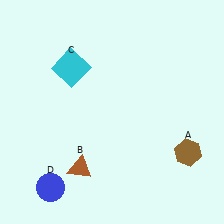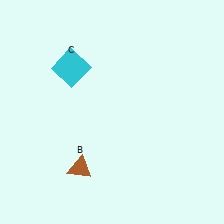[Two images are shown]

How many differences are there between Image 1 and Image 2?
There are 2 differences between the two images.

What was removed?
The brown hexagon (A), the blue circle (D) were removed in Image 2.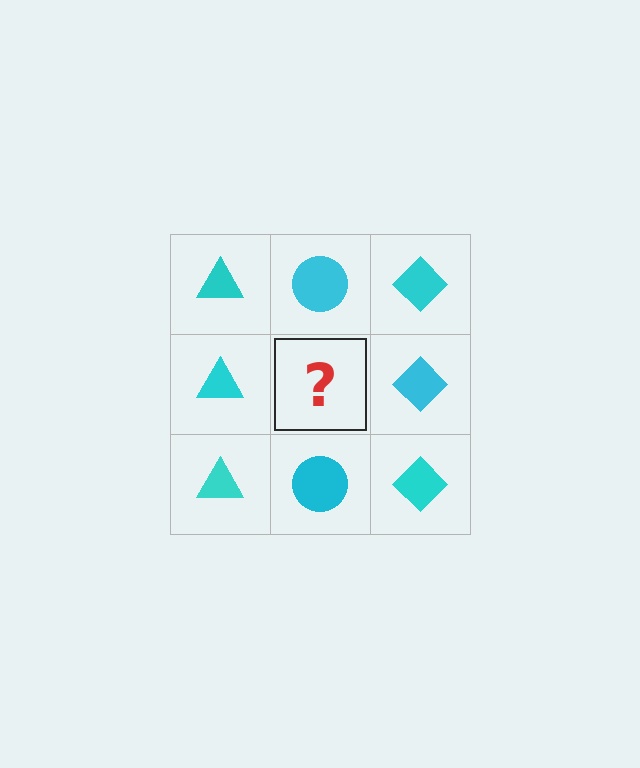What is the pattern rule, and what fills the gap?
The rule is that each column has a consistent shape. The gap should be filled with a cyan circle.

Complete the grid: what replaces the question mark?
The question mark should be replaced with a cyan circle.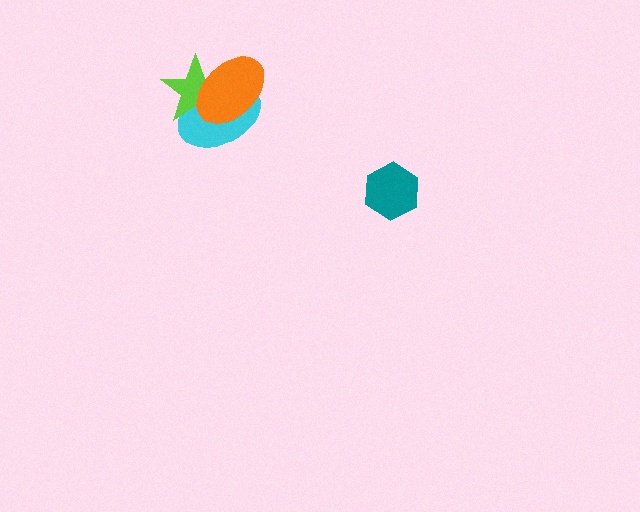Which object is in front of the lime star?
The orange ellipse is in front of the lime star.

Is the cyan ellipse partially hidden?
Yes, it is partially covered by another shape.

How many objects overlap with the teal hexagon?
0 objects overlap with the teal hexagon.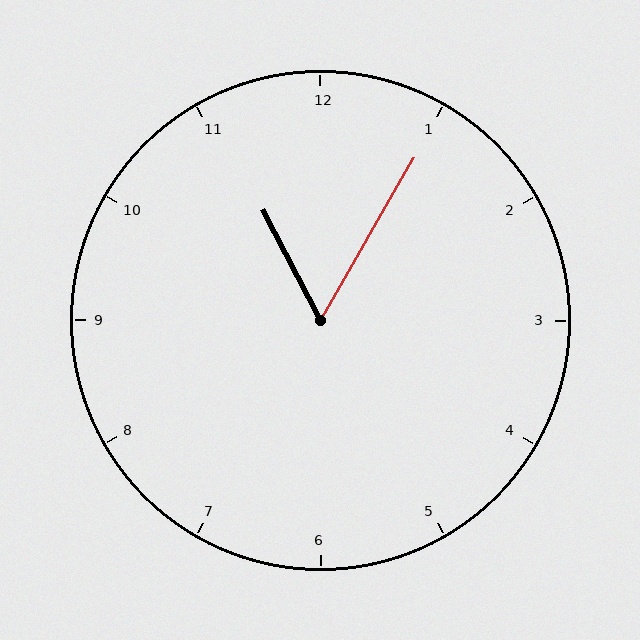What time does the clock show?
11:05.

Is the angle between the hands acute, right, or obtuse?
It is acute.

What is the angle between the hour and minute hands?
Approximately 58 degrees.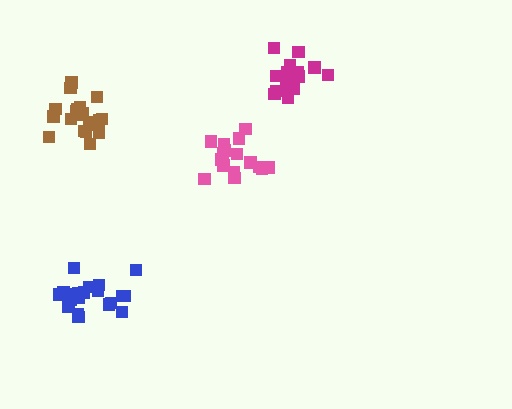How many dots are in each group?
Group 1: 16 dots, Group 2: 17 dots, Group 3: 20 dots, Group 4: 21 dots (74 total).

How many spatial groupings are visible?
There are 4 spatial groupings.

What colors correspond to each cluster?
The clusters are colored: pink, magenta, brown, blue.